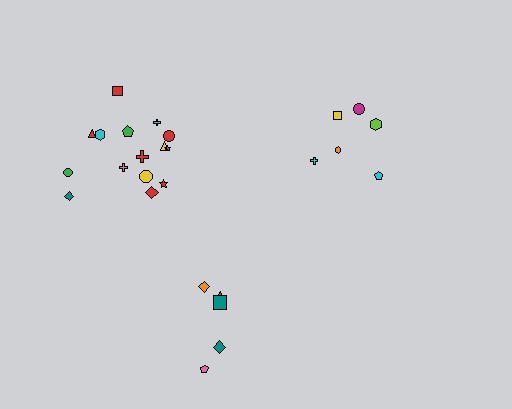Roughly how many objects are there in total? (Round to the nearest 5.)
Roughly 25 objects in total.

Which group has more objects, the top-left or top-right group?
The top-left group.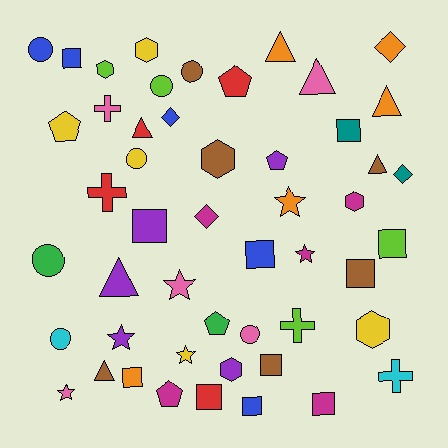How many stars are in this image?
There are 6 stars.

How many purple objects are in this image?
There are 5 purple objects.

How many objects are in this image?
There are 50 objects.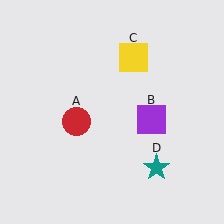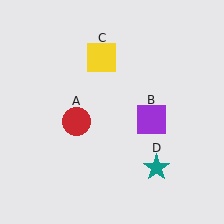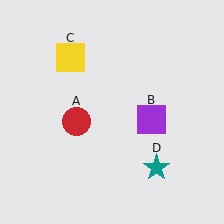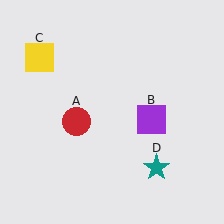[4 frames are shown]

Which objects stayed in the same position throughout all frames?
Red circle (object A) and purple square (object B) and teal star (object D) remained stationary.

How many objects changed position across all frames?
1 object changed position: yellow square (object C).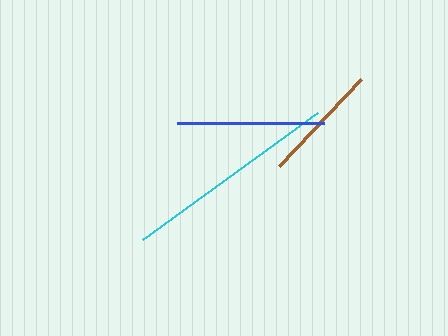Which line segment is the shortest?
The brown line is the shortest at approximately 120 pixels.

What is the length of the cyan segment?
The cyan segment is approximately 217 pixels long.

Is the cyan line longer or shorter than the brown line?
The cyan line is longer than the brown line.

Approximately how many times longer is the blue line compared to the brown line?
The blue line is approximately 1.2 times the length of the brown line.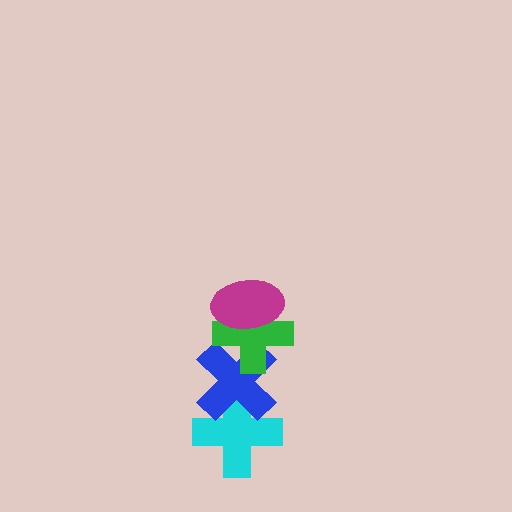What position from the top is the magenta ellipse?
The magenta ellipse is 1st from the top.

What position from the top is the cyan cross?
The cyan cross is 4th from the top.